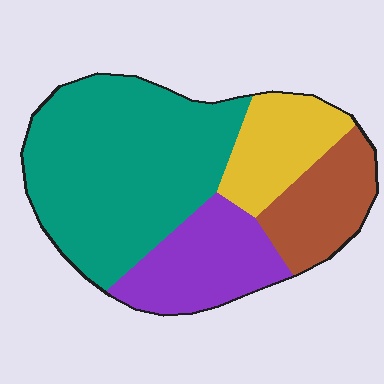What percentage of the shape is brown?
Brown takes up about one sixth (1/6) of the shape.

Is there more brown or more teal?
Teal.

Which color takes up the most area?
Teal, at roughly 50%.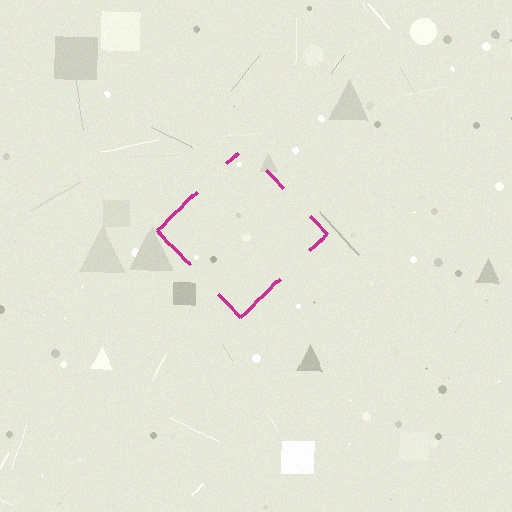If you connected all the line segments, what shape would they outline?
They would outline a diamond.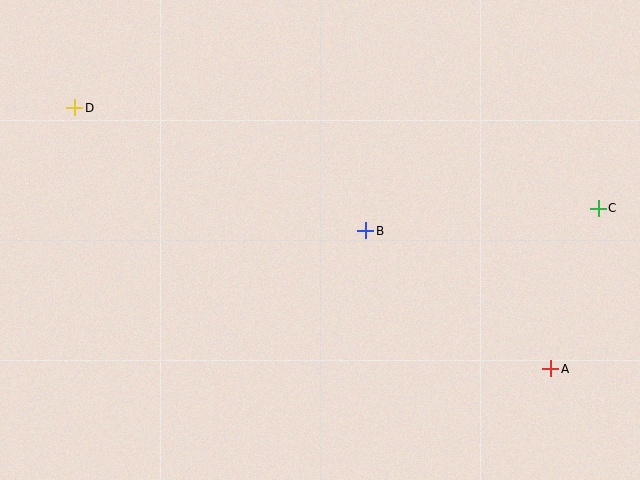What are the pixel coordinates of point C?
Point C is at (598, 208).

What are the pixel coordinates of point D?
Point D is at (75, 108).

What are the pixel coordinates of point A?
Point A is at (551, 369).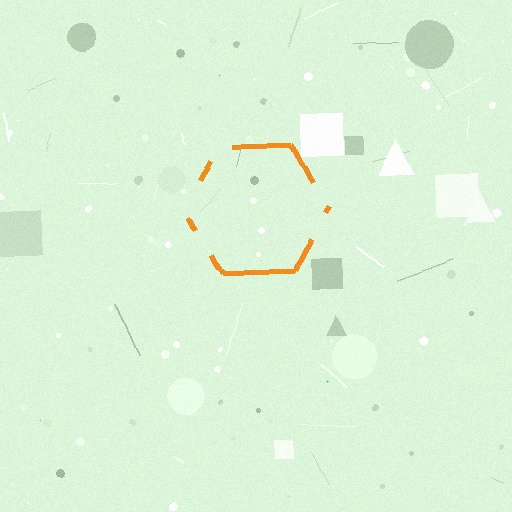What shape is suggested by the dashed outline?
The dashed outline suggests a hexagon.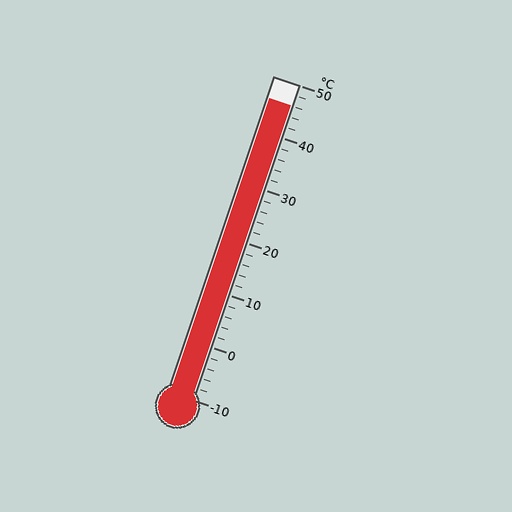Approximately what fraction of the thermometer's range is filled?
The thermometer is filled to approximately 95% of its range.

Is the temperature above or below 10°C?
The temperature is above 10°C.